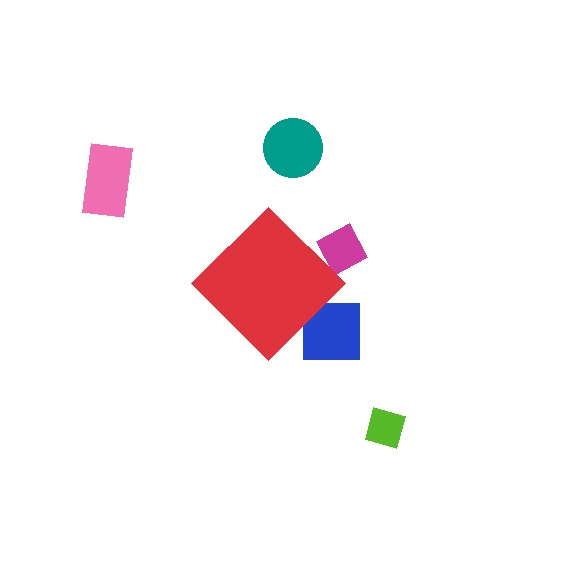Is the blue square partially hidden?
Yes, the blue square is partially hidden behind the red diamond.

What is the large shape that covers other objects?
A red diamond.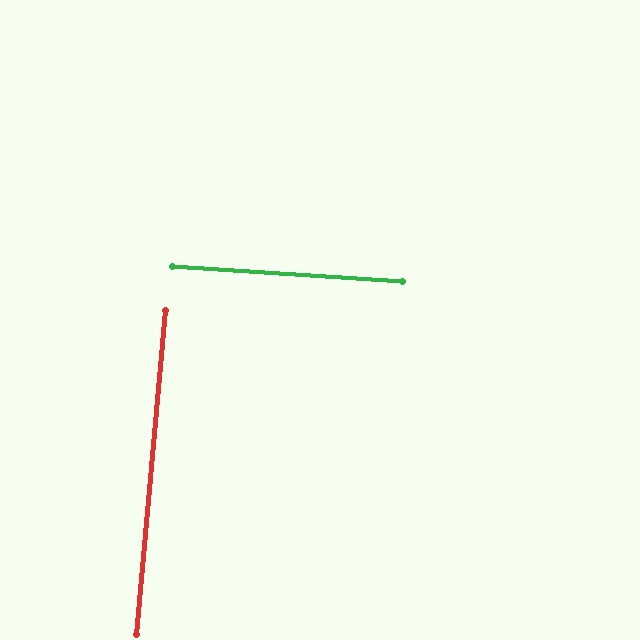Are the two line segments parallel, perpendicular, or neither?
Perpendicular — they meet at approximately 89°.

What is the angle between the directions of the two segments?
Approximately 89 degrees.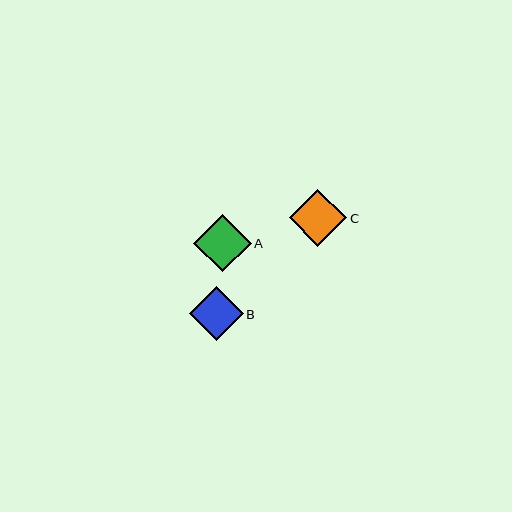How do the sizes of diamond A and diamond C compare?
Diamond A and diamond C are approximately the same size.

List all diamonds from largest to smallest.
From largest to smallest: A, C, B.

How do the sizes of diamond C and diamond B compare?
Diamond C and diamond B are approximately the same size.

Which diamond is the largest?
Diamond A is the largest with a size of approximately 58 pixels.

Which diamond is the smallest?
Diamond B is the smallest with a size of approximately 53 pixels.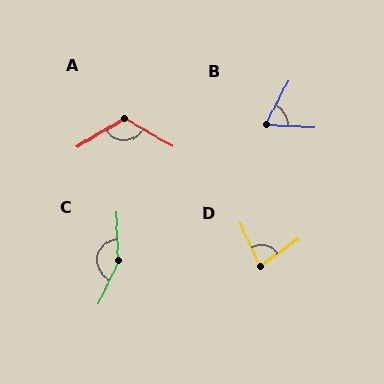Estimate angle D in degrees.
Approximately 80 degrees.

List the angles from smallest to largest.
B (66°), D (80°), A (119°), C (154°).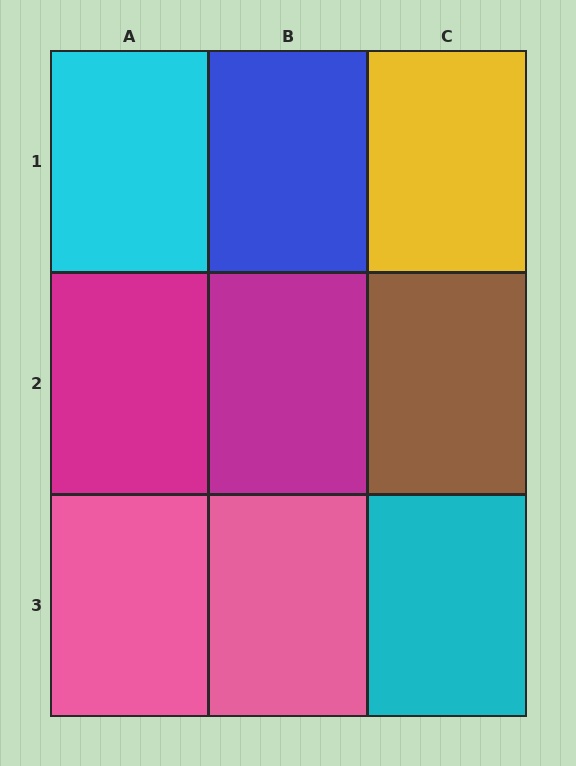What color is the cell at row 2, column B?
Magenta.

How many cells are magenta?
2 cells are magenta.